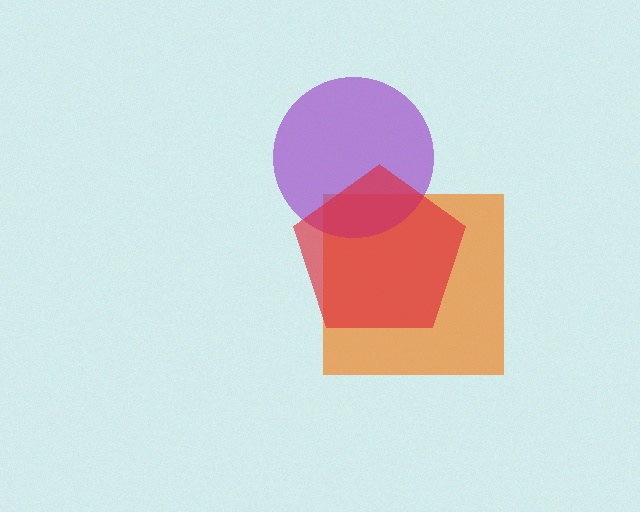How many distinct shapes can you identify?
There are 3 distinct shapes: an orange square, a purple circle, a red pentagon.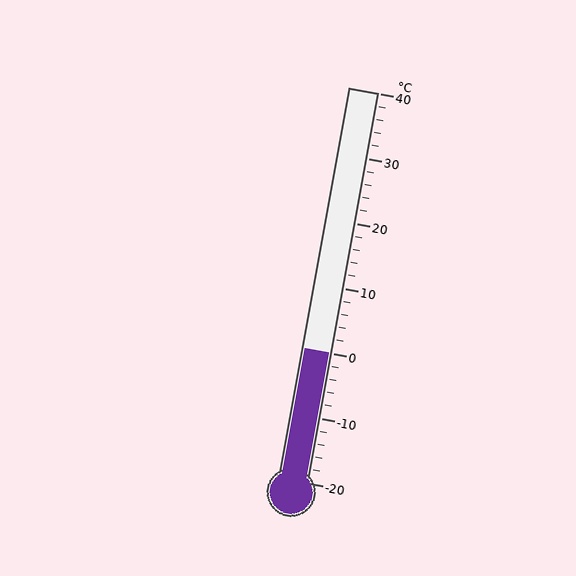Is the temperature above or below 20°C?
The temperature is below 20°C.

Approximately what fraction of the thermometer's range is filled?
The thermometer is filled to approximately 35% of its range.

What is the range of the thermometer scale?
The thermometer scale ranges from -20°C to 40°C.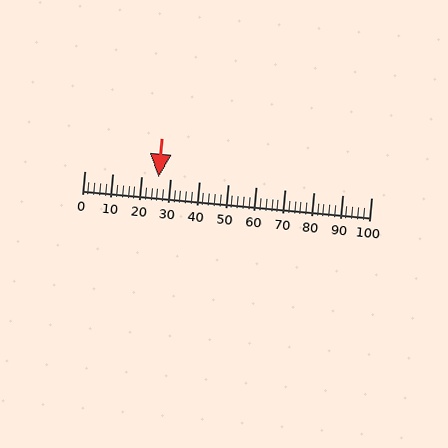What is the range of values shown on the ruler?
The ruler shows values from 0 to 100.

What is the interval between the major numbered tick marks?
The major tick marks are spaced 10 units apart.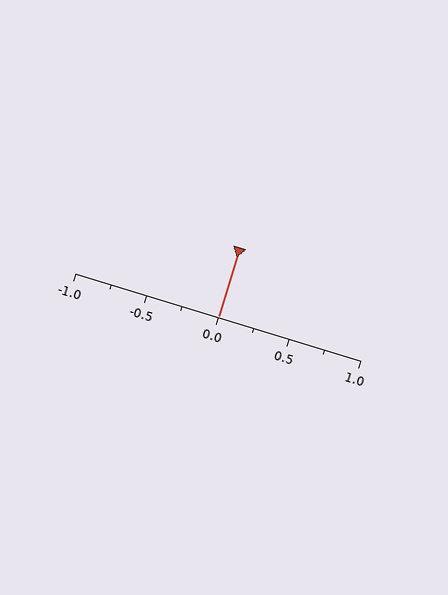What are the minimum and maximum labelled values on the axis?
The axis runs from -1.0 to 1.0.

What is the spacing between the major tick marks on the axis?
The major ticks are spaced 0.5 apart.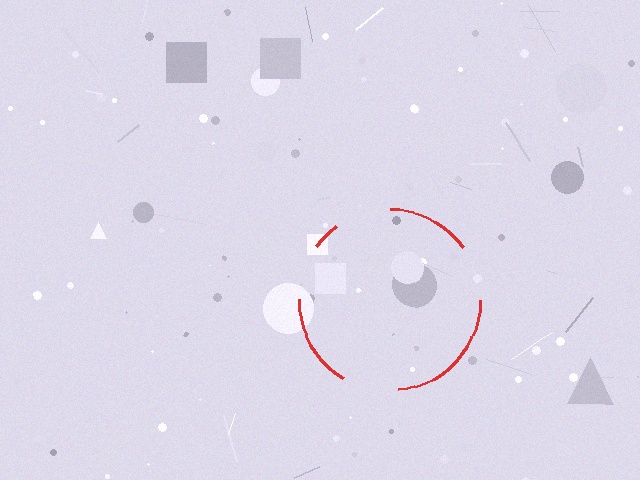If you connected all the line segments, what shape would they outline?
They would outline a circle.